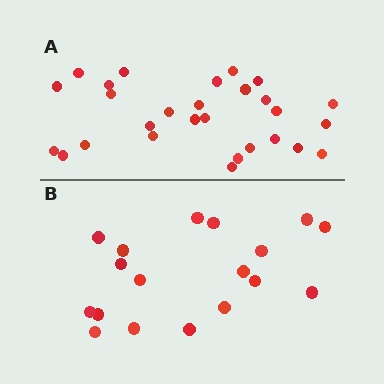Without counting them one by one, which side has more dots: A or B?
Region A (the top region) has more dots.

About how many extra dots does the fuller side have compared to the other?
Region A has roughly 10 or so more dots than region B.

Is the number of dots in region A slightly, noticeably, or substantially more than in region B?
Region A has substantially more. The ratio is roughly 1.6 to 1.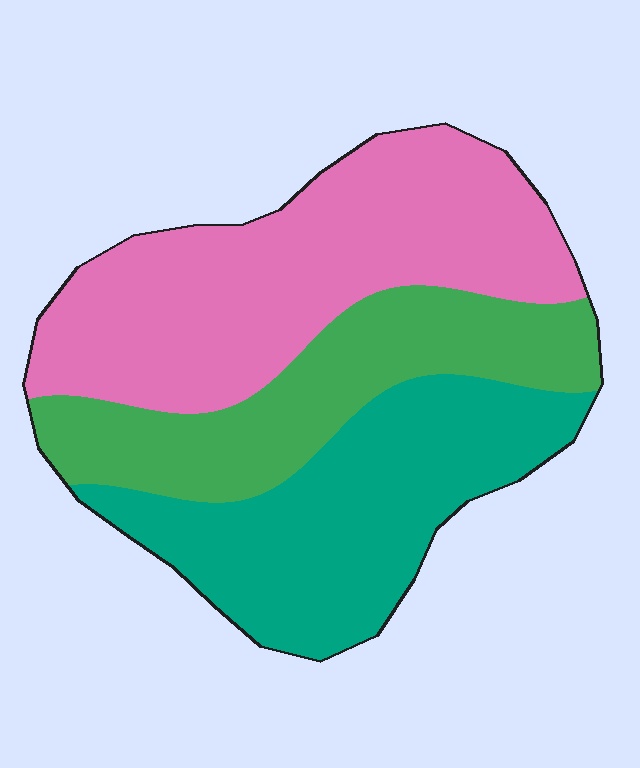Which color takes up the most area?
Pink, at roughly 40%.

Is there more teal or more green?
Teal.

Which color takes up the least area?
Green, at roughly 25%.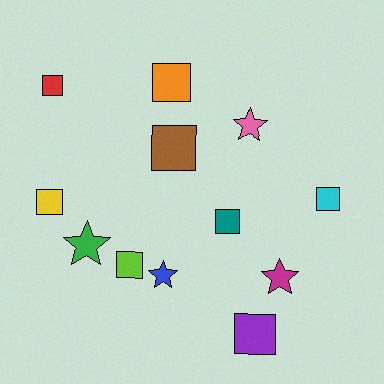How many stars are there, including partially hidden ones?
There are 4 stars.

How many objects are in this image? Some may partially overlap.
There are 12 objects.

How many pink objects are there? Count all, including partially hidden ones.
There is 1 pink object.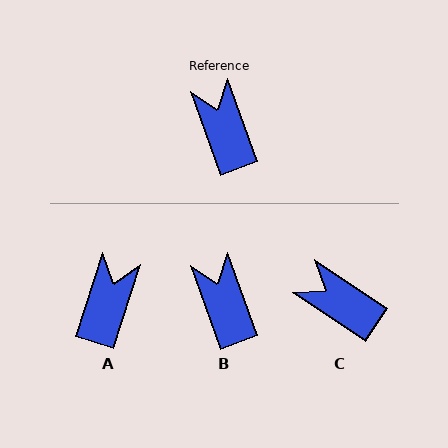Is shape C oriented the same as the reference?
No, it is off by about 36 degrees.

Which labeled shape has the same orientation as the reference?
B.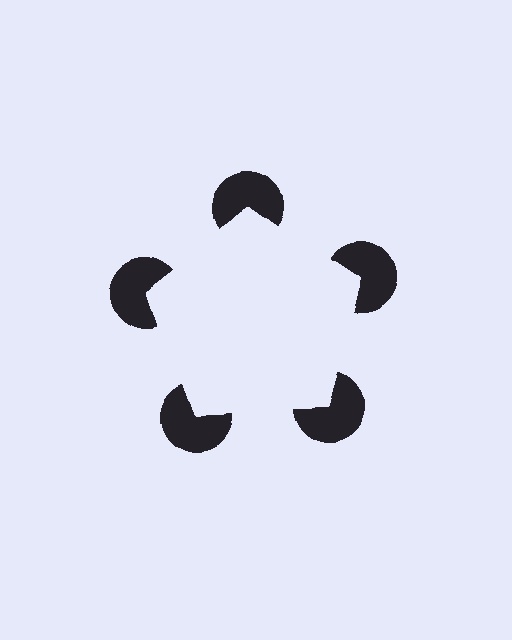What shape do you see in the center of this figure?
An illusory pentagon — its edges are inferred from the aligned wedge cuts in the pac-man discs, not physically drawn.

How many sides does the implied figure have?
5 sides.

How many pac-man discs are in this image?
There are 5 — one at each vertex of the illusory pentagon.